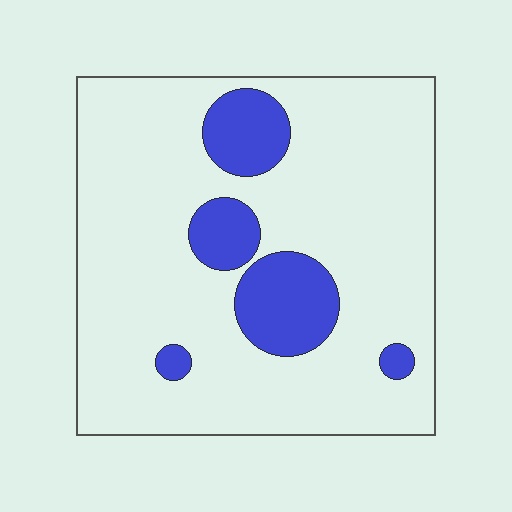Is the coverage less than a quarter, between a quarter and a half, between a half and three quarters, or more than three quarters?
Less than a quarter.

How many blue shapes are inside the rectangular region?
5.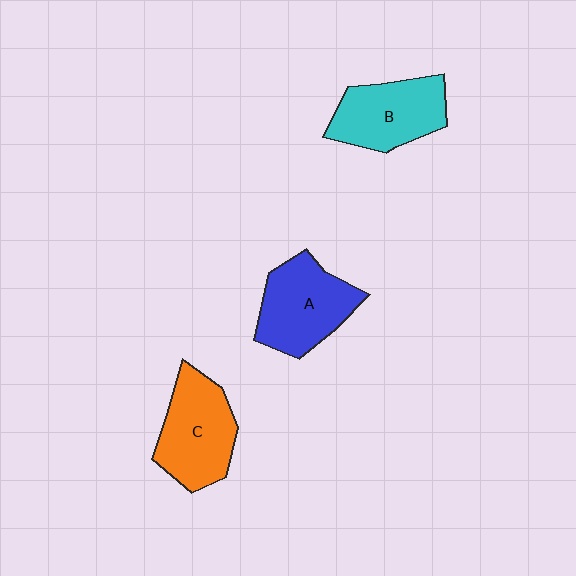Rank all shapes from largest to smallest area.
From largest to smallest: C (orange), A (blue), B (cyan).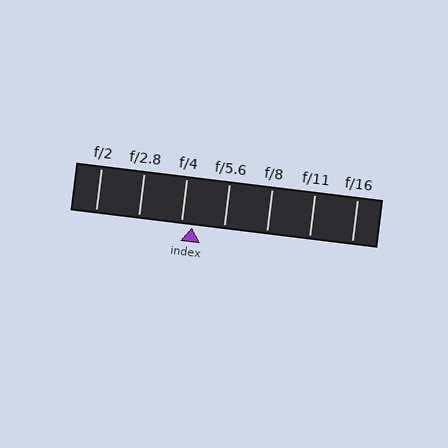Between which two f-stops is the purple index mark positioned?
The index mark is between f/4 and f/5.6.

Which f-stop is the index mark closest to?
The index mark is closest to f/4.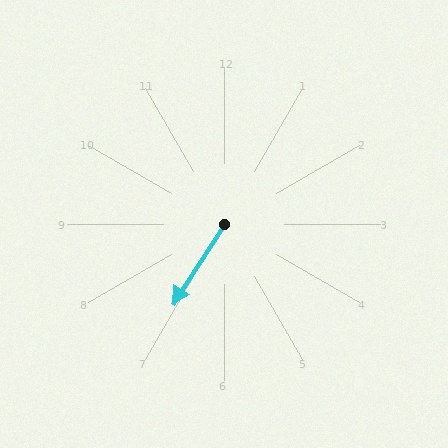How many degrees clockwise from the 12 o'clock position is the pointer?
Approximately 213 degrees.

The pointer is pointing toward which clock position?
Roughly 7 o'clock.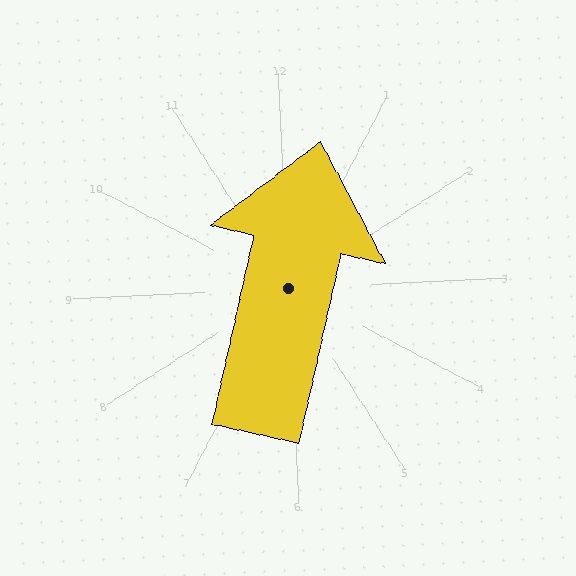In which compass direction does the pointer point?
North.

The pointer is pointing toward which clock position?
Roughly 1 o'clock.